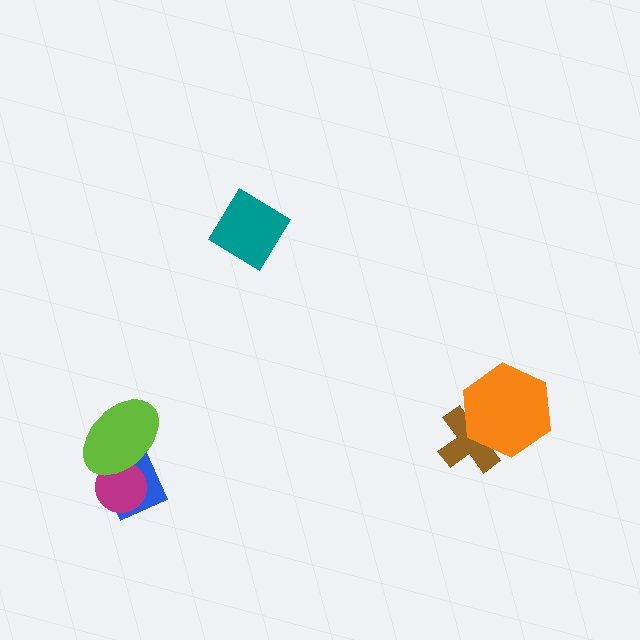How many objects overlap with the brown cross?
1 object overlaps with the brown cross.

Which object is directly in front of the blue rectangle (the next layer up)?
The magenta circle is directly in front of the blue rectangle.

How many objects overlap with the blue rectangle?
2 objects overlap with the blue rectangle.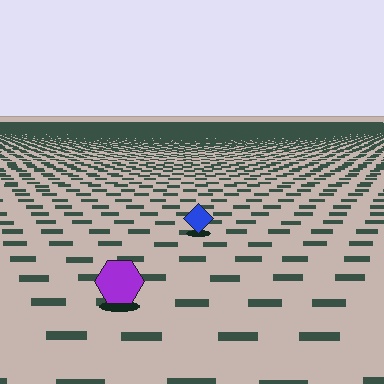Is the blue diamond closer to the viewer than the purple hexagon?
No. The purple hexagon is closer — you can tell from the texture gradient: the ground texture is coarser near it.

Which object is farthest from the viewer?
The blue diamond is farthest from the viewer. It appears smaller and the ground texture around it is denser.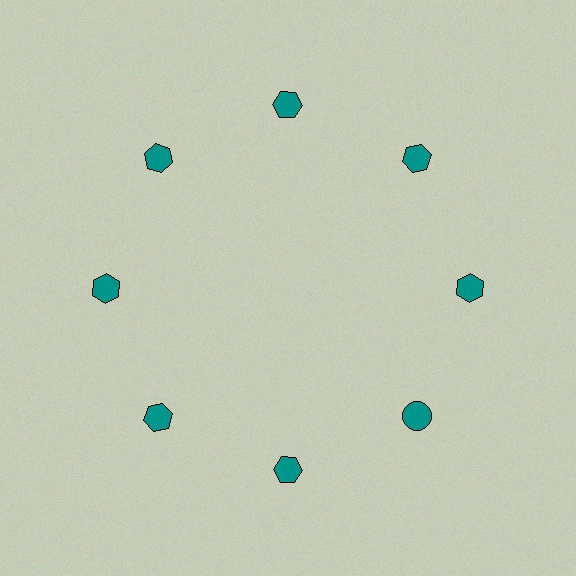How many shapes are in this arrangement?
There are 8 shapes arranged in a ring pattern.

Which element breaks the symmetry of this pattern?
The teal circle at roughly the 4 o'clock position breaks the symmetry. All other shapes are teal hexagons.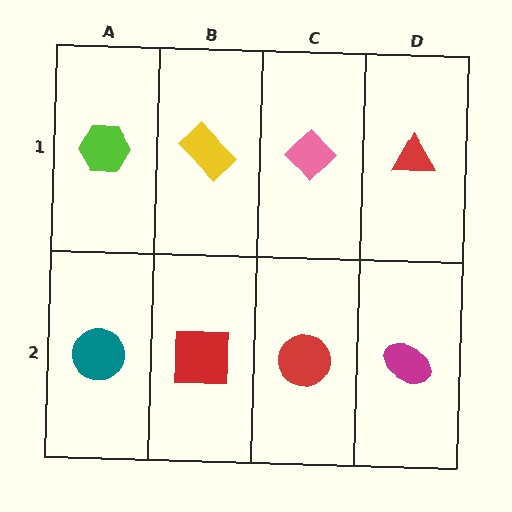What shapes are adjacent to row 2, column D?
A red triangle (row 1, column D), a red circle (row 2, column C).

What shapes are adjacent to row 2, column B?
A yellow rectangle (row 1, column B), a teal circle (row 2, column A), a red circle (row 2, column C).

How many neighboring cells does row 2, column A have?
2.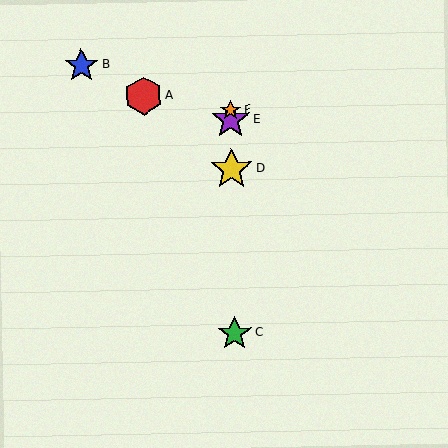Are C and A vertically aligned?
No, C is at x≈235 and A is at x≈144.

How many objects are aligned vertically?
4 objects (C, D, E, F) are aligned vertically.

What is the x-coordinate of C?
Object C is at x≈235.